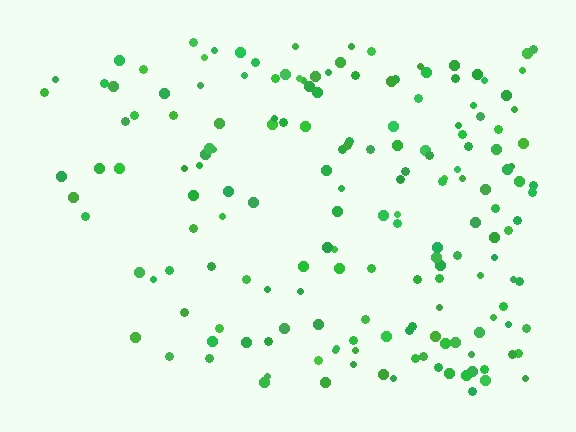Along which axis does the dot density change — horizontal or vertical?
Horizontal.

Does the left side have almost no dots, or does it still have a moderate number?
Still a moderate number, just noticeably fewer than the right.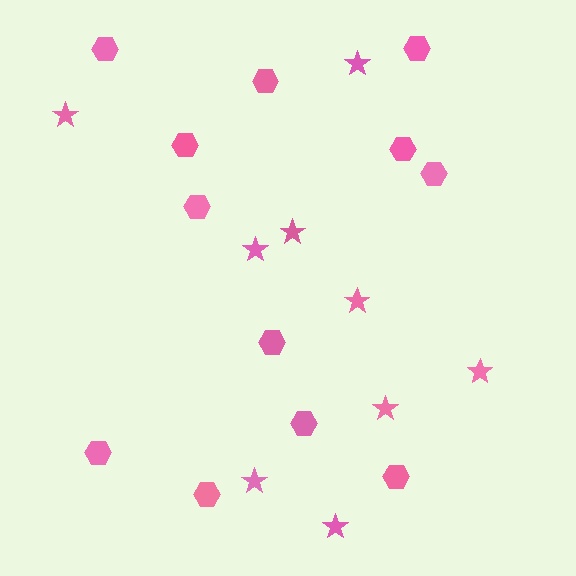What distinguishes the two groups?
There are 2 groups: one group of hexagons (12) and one group of stars (9).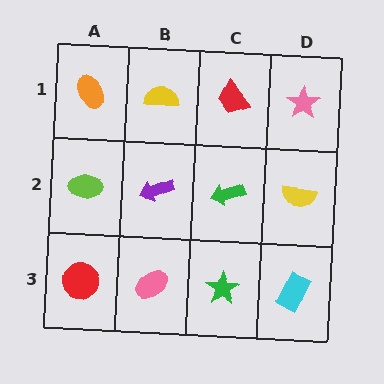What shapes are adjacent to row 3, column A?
A lime ellipse (row 2, column A), a pink ellipse (row 3, column B).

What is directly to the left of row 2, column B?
A lime ellipse.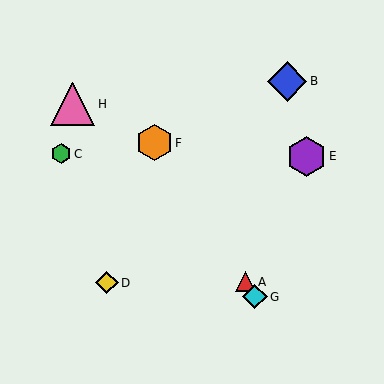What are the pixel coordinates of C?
Object C is at (61, 154).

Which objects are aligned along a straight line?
Objects A, F, G are aligned along a straight line.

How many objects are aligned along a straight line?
3 objects (A, F, G) are aligned along a straight line.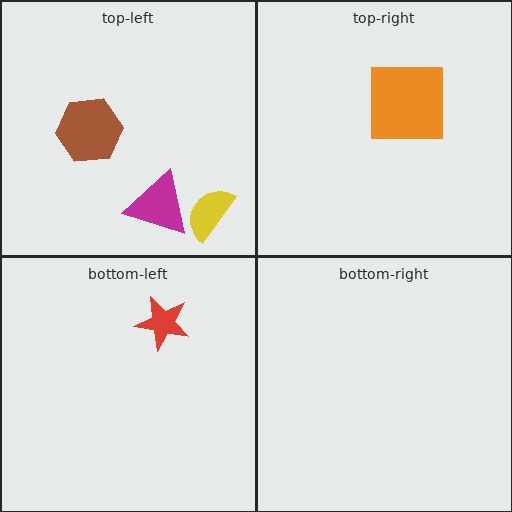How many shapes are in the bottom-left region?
1.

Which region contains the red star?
The bottom-left region.